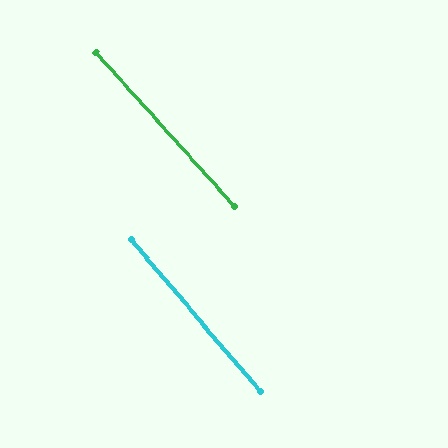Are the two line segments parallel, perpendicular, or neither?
Parallel — their directions differ by only 1.6°.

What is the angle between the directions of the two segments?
Approximately 2 degrees.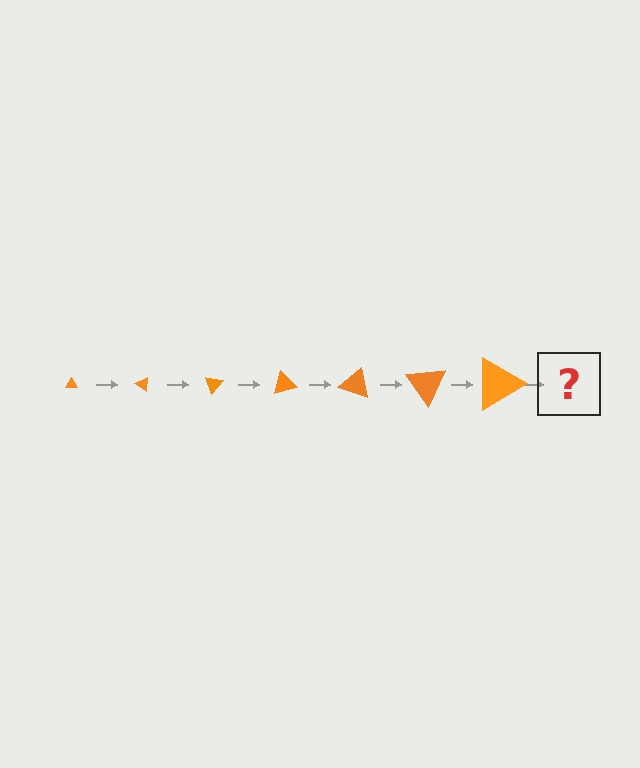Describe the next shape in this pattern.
It should be a triangle, larger than the previous one and rotated 245 degrees from the start.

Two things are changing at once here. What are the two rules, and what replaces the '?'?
The two rules are that the triangle grows larger each step and it rotates 35 degrees each step. The '?' should be a triangle, larger than the previous one and rotated 245 degrees from the start.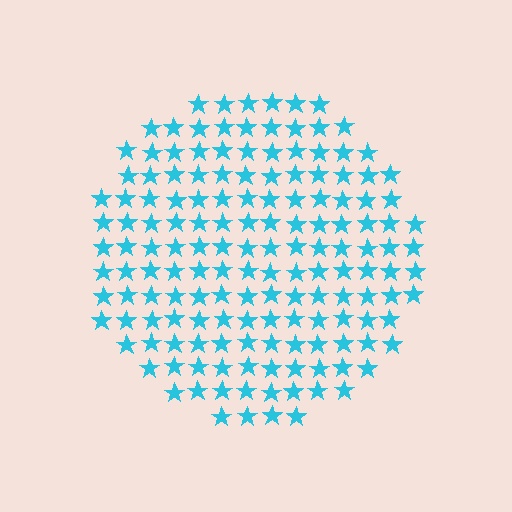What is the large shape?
The large shape is a circle.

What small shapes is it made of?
It is made of small stars.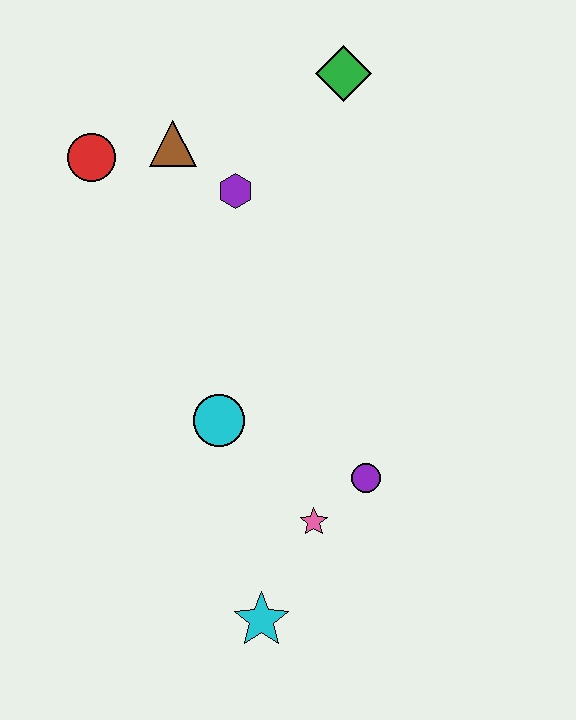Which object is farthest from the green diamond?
The cyan star is farthest from the green diamond.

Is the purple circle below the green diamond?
Yes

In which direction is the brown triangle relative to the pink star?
The brown triangle is above the pink star.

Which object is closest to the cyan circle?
The pink star is closest to the cyan circle.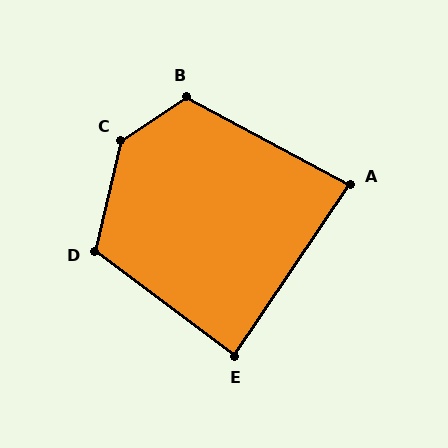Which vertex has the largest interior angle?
C, at approximately 137 degrees.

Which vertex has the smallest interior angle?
A, at approximately 84 degrees.